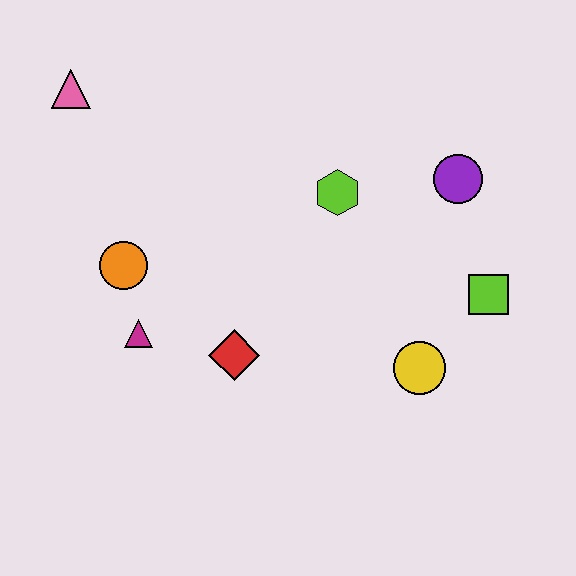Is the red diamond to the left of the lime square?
Yes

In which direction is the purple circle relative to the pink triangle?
The purple circle is to the right of the pink triangle.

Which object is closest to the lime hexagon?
The purple circle is closest to the lime hexagon.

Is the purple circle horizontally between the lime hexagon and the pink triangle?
No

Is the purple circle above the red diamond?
Yes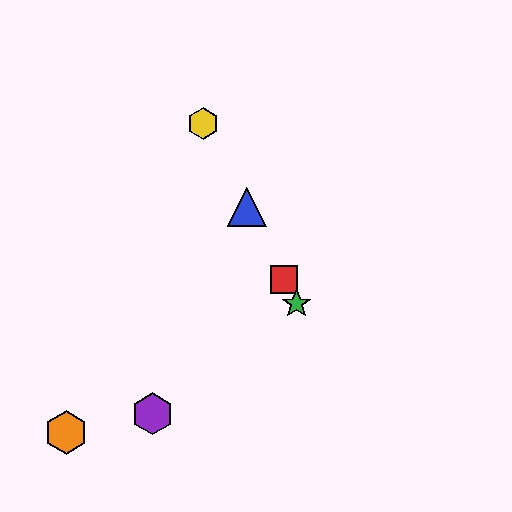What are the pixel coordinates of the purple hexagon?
The purple hexagon is at (152, 414).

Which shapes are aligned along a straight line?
The red square, the blue triangle, the green star, the yellow hexagon are aligned along a straight line.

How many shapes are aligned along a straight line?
4 shapes (the red square, the blue triangle, the green star, the yellow hexagon) are aligned along a straight line.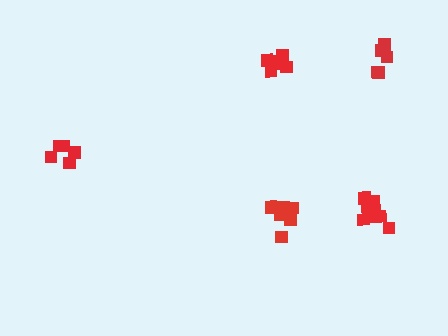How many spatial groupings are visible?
There are 5 spatial groupings.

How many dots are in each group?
Group 1: 8 dots, Group 2: 9 dots, Group 3: 5 dots, Group 4: 6 dots, Group 5: 5 dots (33 total).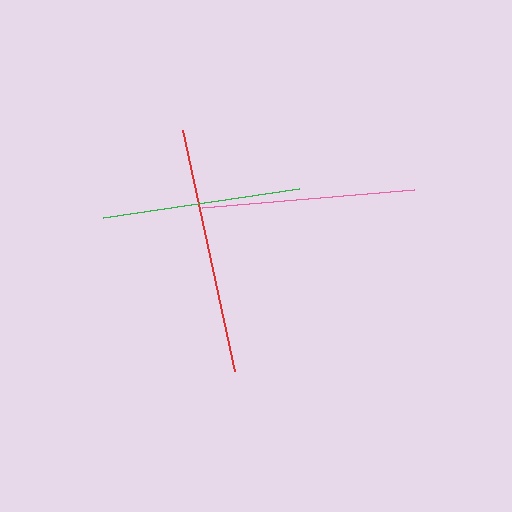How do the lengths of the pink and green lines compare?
The pink and green lines are approximately the same length.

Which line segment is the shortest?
The green line is the shortest at approximately 198 pixels.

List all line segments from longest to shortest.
From longest to shortest: red, pink, green.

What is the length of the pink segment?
The pink segment is approximately 212 pixels long.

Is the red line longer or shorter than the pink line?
The red line is longer than the pink line.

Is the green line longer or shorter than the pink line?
The pink line is longer than the green line.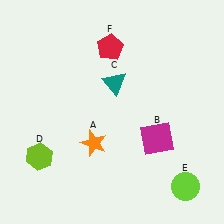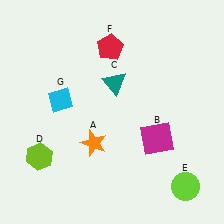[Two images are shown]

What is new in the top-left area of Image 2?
A cyan diamond (G) was added in the top-left area of Image 2.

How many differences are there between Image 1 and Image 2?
There is 1 difference between the two images.